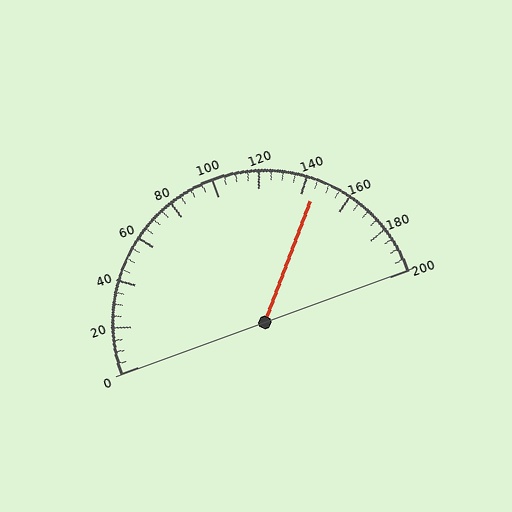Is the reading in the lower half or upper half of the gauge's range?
The reading is in the upper half of the range (0 to 200).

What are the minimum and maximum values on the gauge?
The gauge ranges from 0 to 200.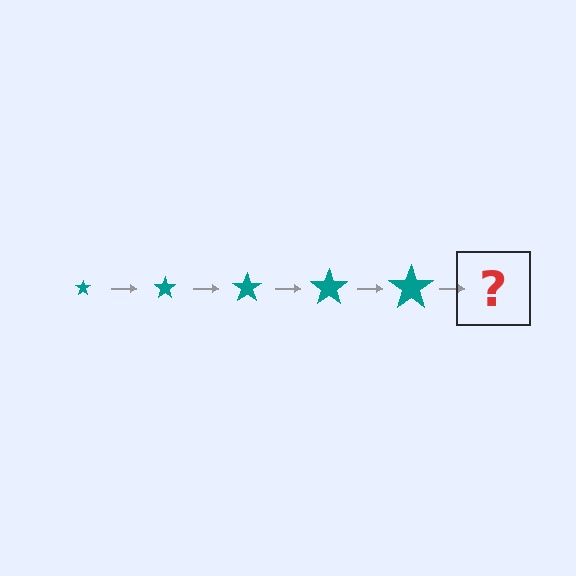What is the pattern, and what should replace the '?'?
The pattern is that the star gets progressively larger each step. The '?' should be a teal star, larger than the previous one.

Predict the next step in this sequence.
The next step is a teal star, larger than the previous one.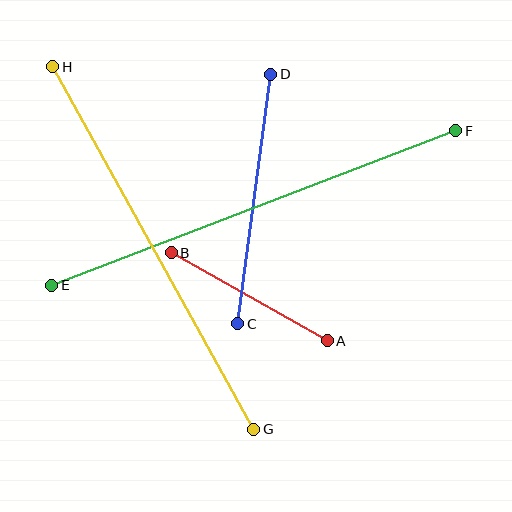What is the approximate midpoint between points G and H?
The midpoint is at approximately (153, 248) pixels.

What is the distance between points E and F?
The distance is approximately 432 pixels.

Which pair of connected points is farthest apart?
Points E and F are farthest apart.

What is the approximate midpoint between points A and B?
The midpoint is at approximately (249, 297) pixels.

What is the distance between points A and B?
The distance is approximately 179 pixels.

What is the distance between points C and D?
The distance is approximately 252 pixels.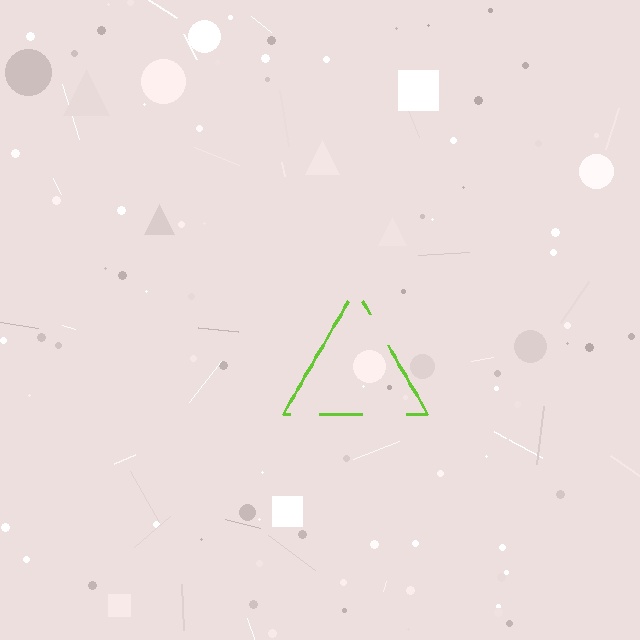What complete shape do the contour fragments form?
The contour fragments form a triangle.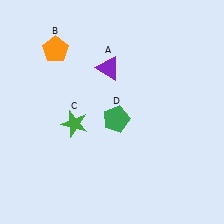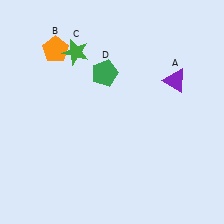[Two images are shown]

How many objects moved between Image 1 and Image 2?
3 objects moved between the two images.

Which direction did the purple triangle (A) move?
The purple triangle (A) moved right.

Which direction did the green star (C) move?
The green star (C) moved up.